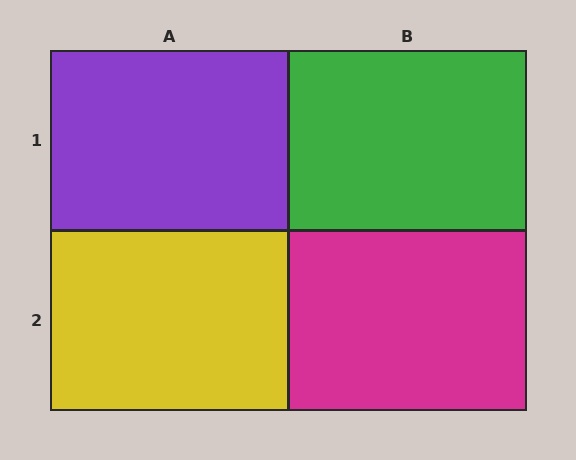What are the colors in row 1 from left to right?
Purple, green.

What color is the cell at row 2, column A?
Yellow.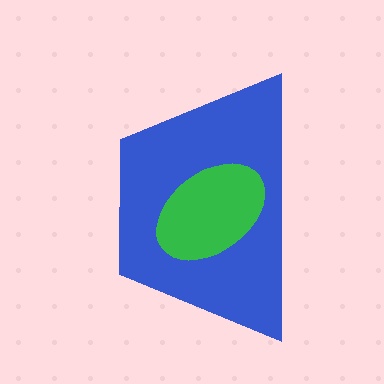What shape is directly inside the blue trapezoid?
The green ellipse.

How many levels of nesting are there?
2.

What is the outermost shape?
The blue trapezoid.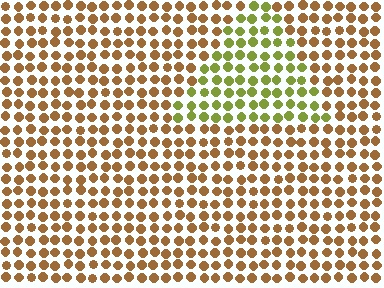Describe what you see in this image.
The image is filled with small brown elements in a uniform arrangement. A triangle-shaped region is visible where the elements are tinted to a slightly different hue, forming a subtle color boundary.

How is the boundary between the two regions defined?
The boundary is defined purely by a slight shift in hue (about 47 degrees). Spacing, size, and orientation are identical on both sides.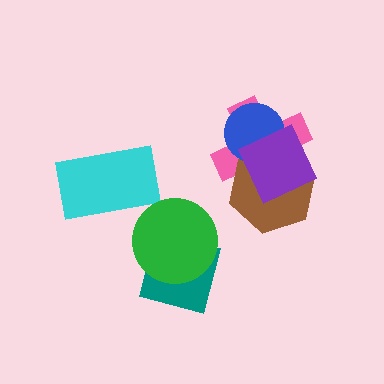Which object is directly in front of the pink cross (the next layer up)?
The brown hexagon is directly in front of the pink cross.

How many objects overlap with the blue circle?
3 objects overlap with the blue circle.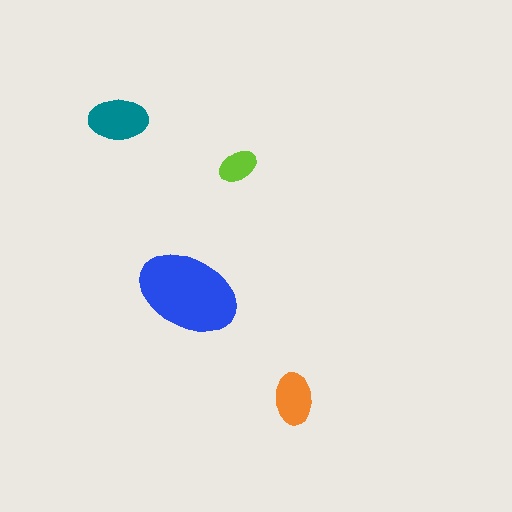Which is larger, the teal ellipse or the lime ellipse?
The teal one.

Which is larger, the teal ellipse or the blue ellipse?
The blue one.